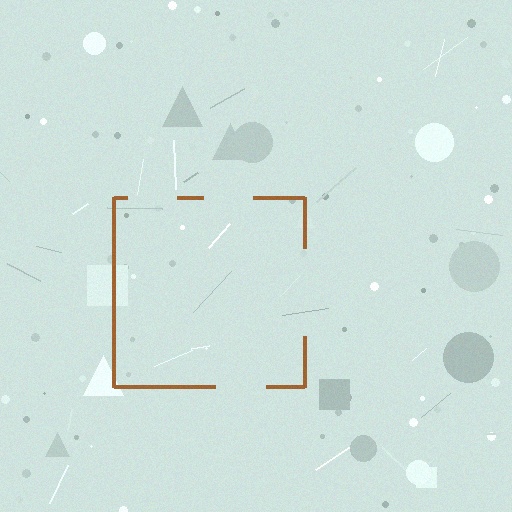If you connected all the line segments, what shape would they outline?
They would outline a square.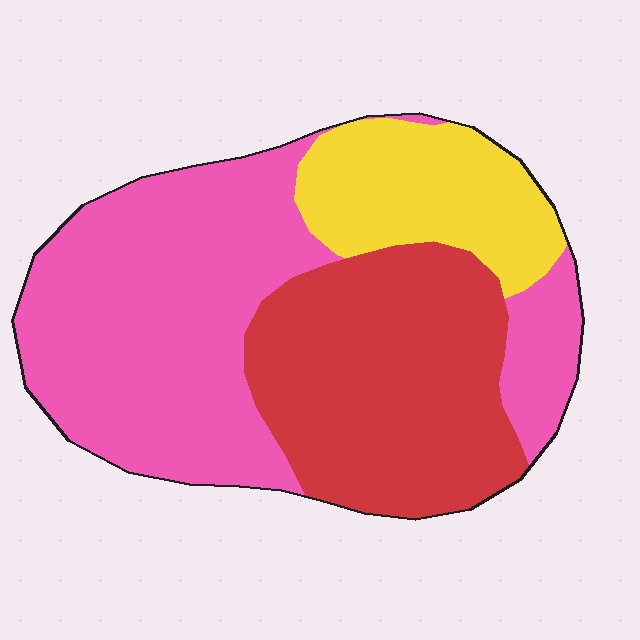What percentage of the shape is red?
Red covers about 35% of the shape.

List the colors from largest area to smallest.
From largest to smallest: pink, red, yellow.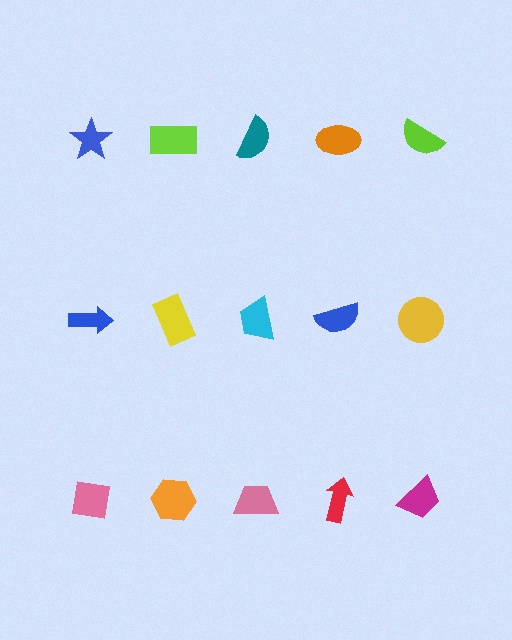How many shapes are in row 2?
5 shapes.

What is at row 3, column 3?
A pink trapezoid.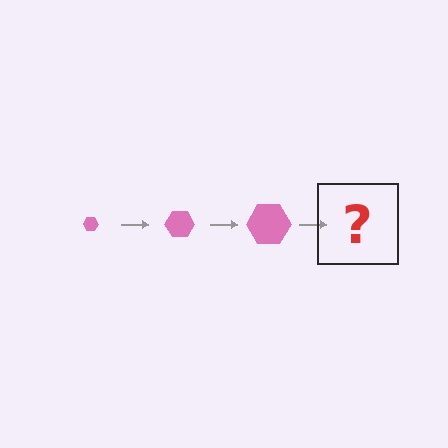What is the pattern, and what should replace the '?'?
The pattern is that the hexagon gets progressively larger each step. The '?' should be a pink hexagon, larger than the previous one.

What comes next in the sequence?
The next element should be a pink hexagon, larger than the previous one.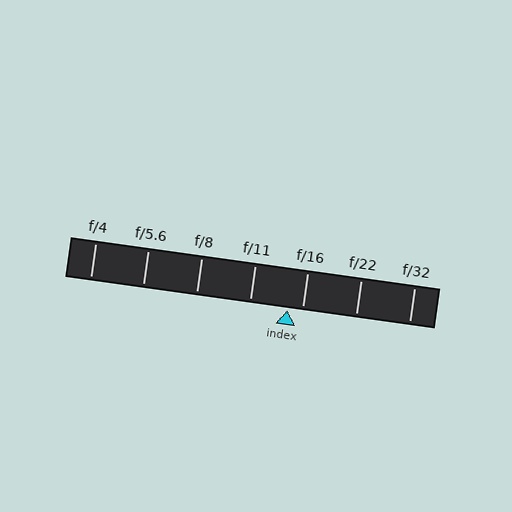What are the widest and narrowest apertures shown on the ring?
The widest aperture shown is f/4 and the narrowest is f/32.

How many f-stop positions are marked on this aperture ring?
There are 7 f-stop positions marked.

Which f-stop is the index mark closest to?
The index mark is closest to f/16.